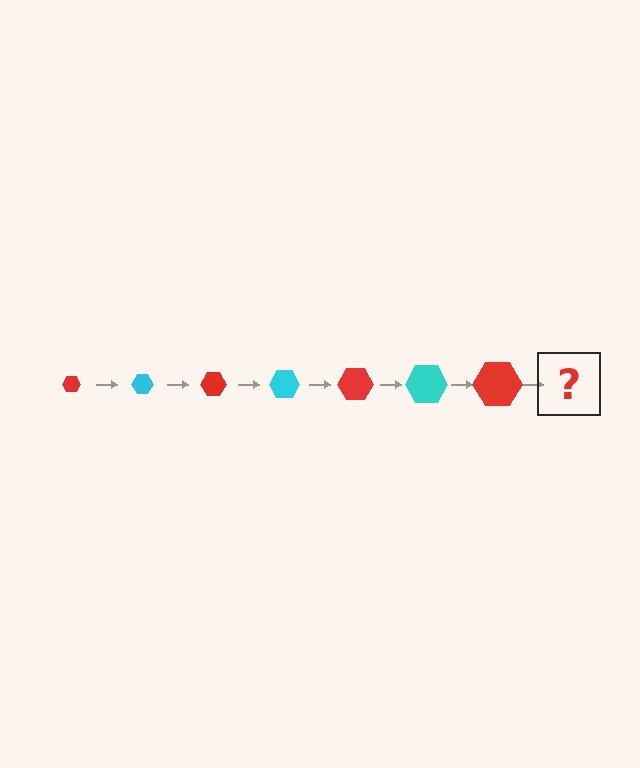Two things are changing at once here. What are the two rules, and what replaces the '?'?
The two rules are that the hexagon grows larger each step and the color cycles through red and cyan. The '?' should be a cyan hexagon, larger than the previous one.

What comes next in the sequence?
The next element should be a cyan hexagon, larger than the previous one.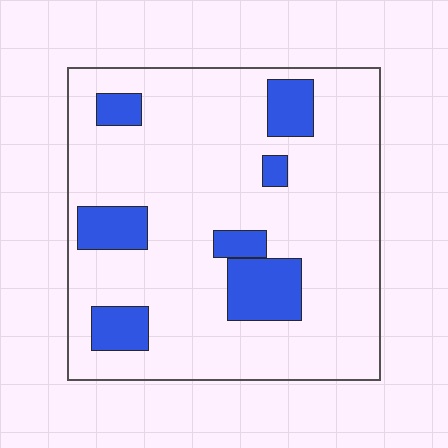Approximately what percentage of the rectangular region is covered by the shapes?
Approximately 15%.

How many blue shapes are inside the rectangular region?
7.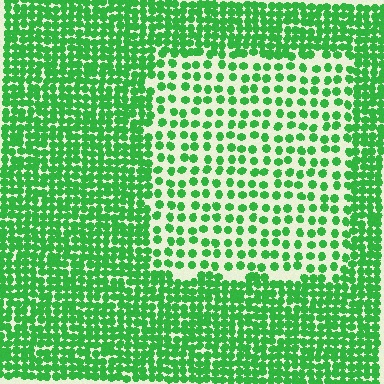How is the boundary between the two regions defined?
The boundary is defined by a change in element density (approximately 2.2x ratio). All elements are the same color, size, and shape.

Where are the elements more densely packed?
The elements are more densely packed outside the rectangle boundary.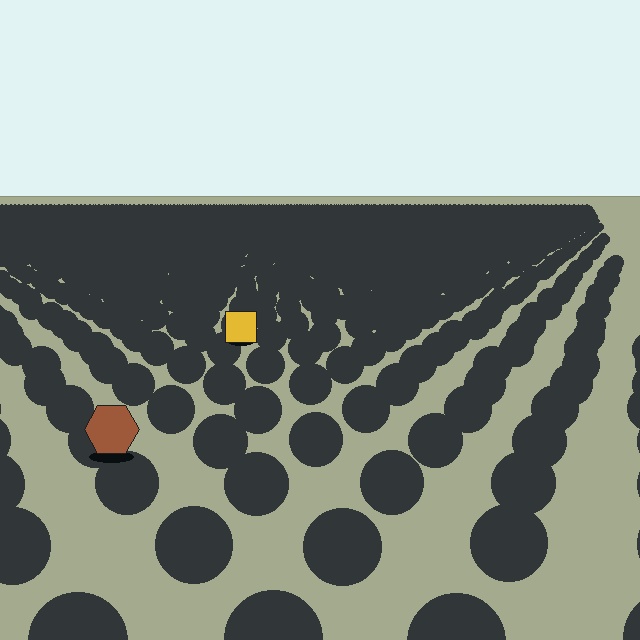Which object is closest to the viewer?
The brown hexagon is closest. The texture marks near it are larger and more spread out.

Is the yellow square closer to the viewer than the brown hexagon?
No. The brown hexagon is closer — you can tell from the texture gradient: the ground texture is coarser near it.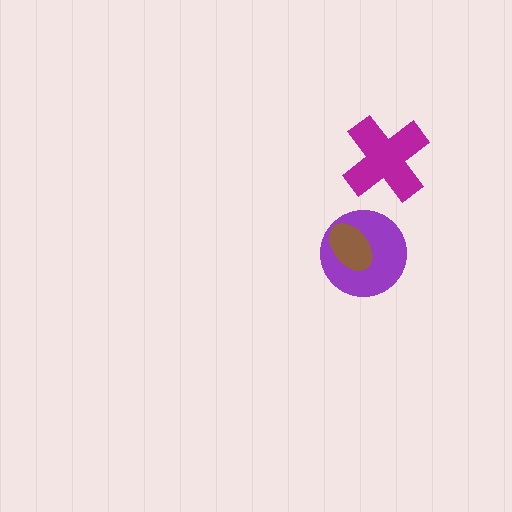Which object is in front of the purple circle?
The brown ellipse is in front of the purple circle.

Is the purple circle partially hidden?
Yes, it is partially covered by another shape.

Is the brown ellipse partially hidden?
No, no other shape covers it.